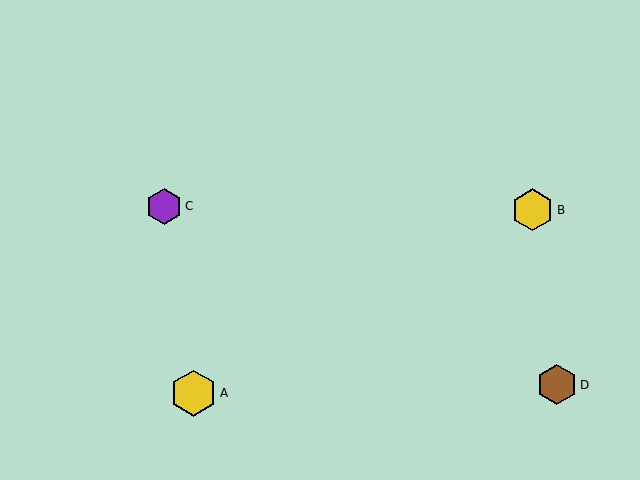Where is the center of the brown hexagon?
The center of the brown hexagon is at (557, 385).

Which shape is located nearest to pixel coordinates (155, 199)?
The purple hexagon (labeled C) at (164, 206) is nearest to that location.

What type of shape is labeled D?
Shape D is a brown hexagon.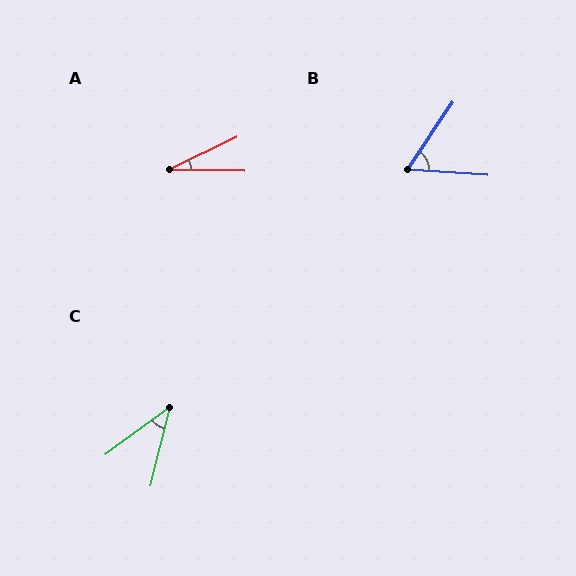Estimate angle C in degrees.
Approximately 40 degrees.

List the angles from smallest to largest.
A (27°), C (40°), B (60°).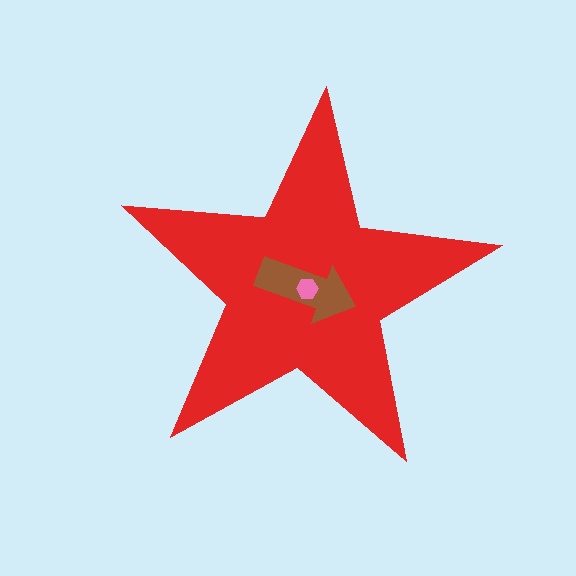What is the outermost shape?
The red star.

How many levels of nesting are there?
3.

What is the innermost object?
The pink hexagon.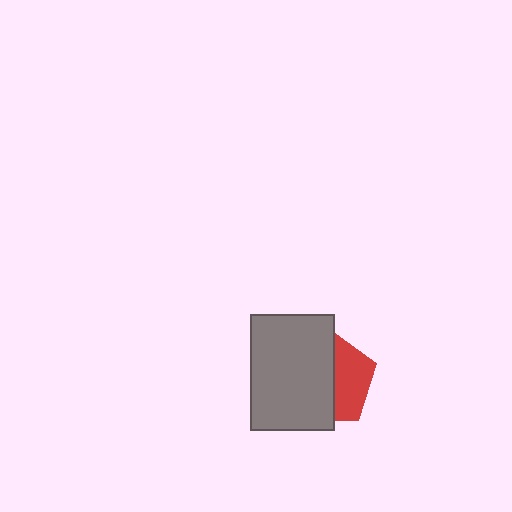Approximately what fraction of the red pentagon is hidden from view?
Roughly 60% of the red pentagon is hidden behind the gray rectangle.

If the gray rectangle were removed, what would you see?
You would see the complete red pentagon.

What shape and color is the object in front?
The object in front is a gray rectangle.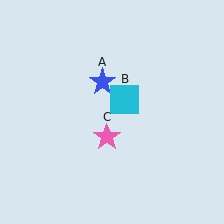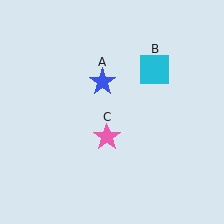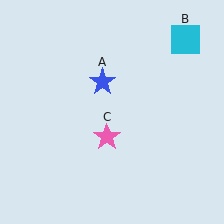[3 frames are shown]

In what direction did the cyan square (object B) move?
The cyan square (object B) moved up and to the right.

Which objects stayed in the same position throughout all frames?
Blue star (object A) and pink star (object C) remained stationary.